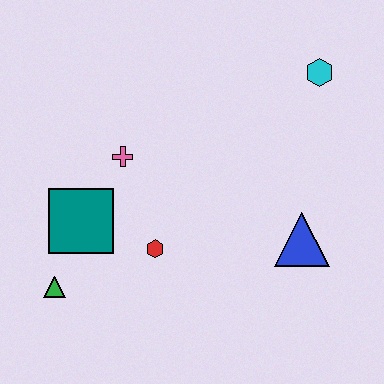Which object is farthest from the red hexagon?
The cyan hexagon is farthest from the red hexagon.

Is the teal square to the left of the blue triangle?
Yes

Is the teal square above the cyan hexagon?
No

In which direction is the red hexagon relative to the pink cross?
The red hexagon is below the pink cross.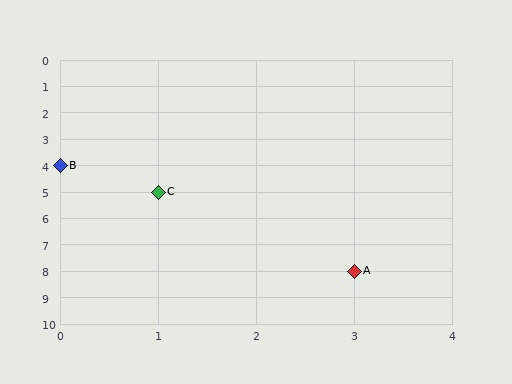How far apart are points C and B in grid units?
Points C and B are 1 column and 1 row apart (about 1.4 grid units diagonally).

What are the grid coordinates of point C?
Point C is at grid coordinates (1, 5).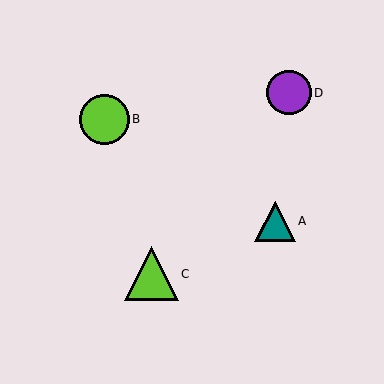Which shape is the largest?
The lime triangle (labeled C) is the largest.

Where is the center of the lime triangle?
The center of the lime triangle is at (151, 274).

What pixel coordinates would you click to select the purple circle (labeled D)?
Click at (289, 93) to select the purple circle D.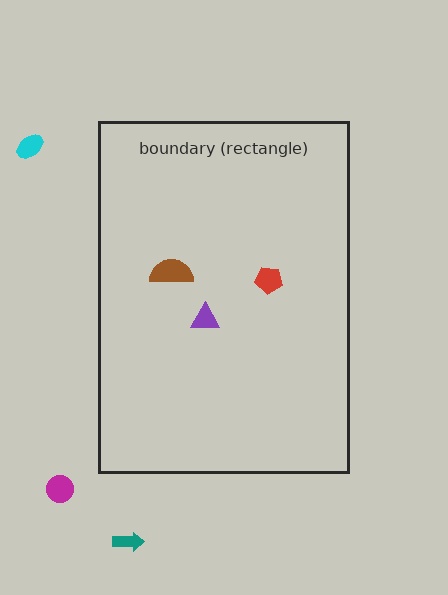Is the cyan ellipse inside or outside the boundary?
Outside.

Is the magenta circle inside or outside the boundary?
Outside.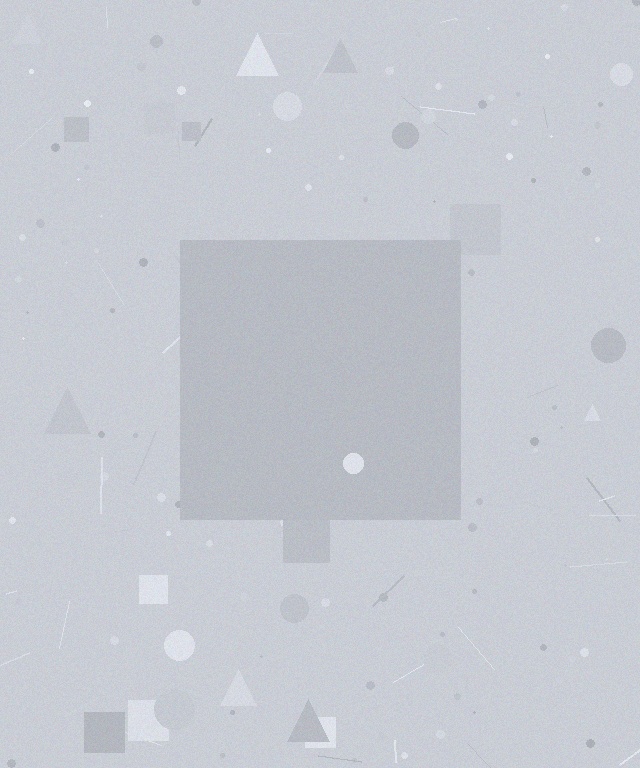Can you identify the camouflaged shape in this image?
The camouflaged shape is a square.